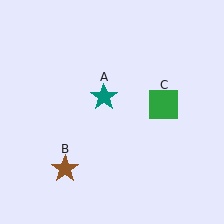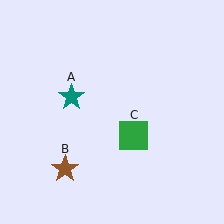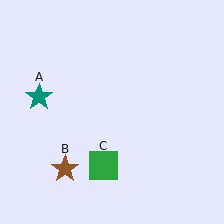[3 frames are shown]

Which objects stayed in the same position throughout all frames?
Brown star (object B) remained stationary.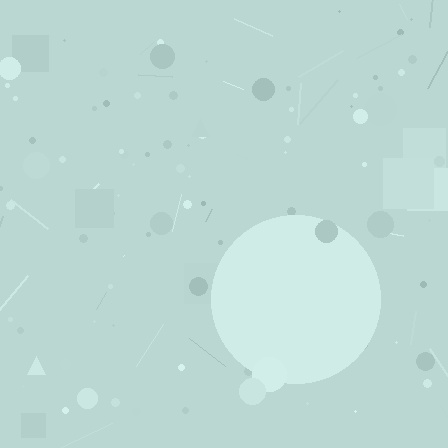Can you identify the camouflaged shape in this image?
The camouflaged shape is a circle.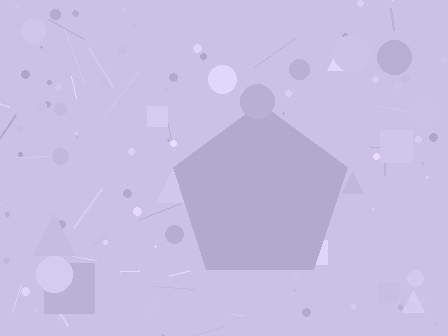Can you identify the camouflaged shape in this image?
The camouflaged shape is a pentagon.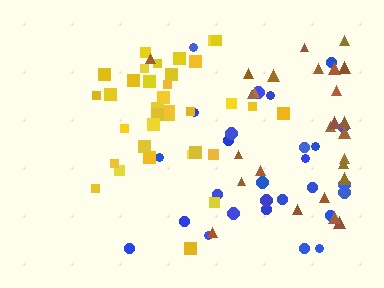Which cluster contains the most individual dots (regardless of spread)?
Yellow (35).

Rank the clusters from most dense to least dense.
yellow, brown, blue.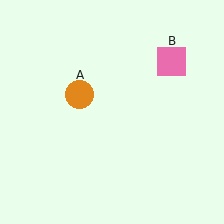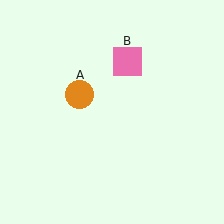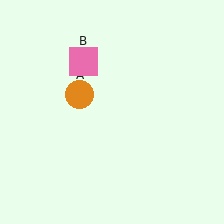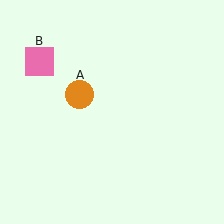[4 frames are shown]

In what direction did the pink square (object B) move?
The pink square (object B) moved left.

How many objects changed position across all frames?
1 object changed position: pink square (object B).